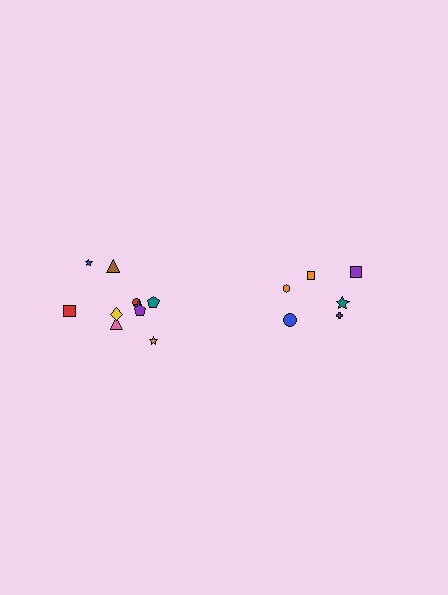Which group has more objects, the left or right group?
The left group.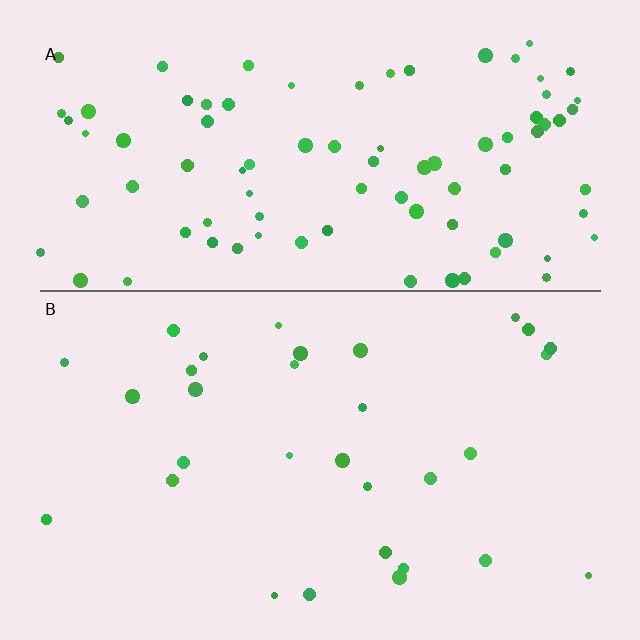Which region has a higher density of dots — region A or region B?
A (the top).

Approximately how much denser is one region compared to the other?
Approximately 2.9× — region A over region B.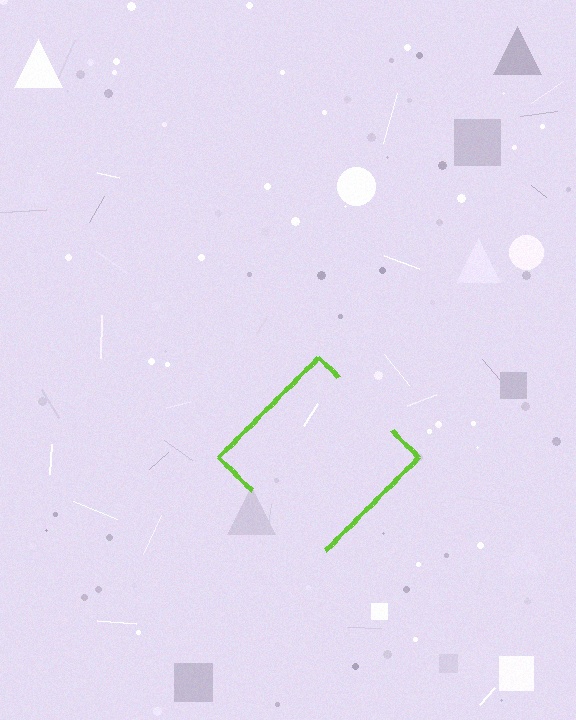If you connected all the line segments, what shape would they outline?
They would outline a diamond.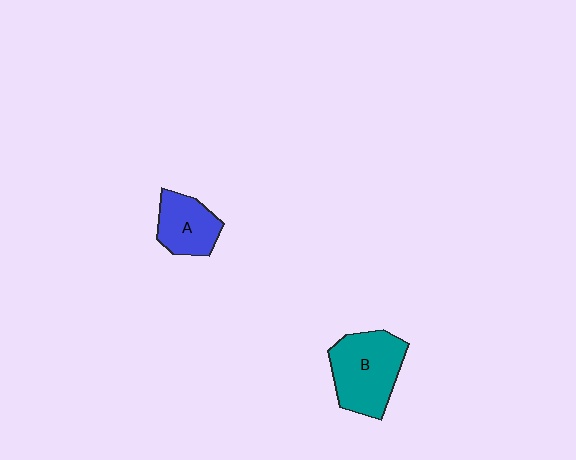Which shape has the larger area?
Shape B (teal).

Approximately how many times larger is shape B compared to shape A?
Approximately 1.5 times.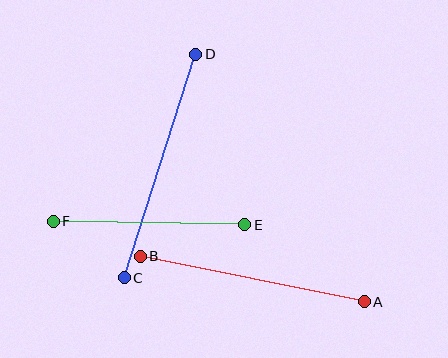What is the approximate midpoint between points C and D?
The midpoint is at approximately (160, 166) pixels.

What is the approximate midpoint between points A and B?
The midpoint is at approximately (252, 279) pixels.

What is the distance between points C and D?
The distance is approximately 234 pixels.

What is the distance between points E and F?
The distance is approximately 191 pixels.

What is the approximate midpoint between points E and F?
The midpoint is at approximately (149, 223) pixels.